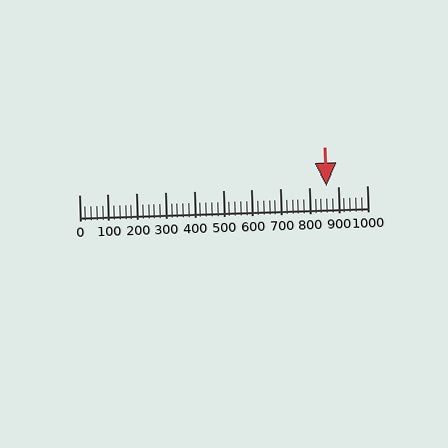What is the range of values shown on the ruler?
The ruler shows values from 0 to 1000.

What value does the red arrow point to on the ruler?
The red arrow points to approximately 860.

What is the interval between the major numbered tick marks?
The major tick marks are spaced 100 units apart.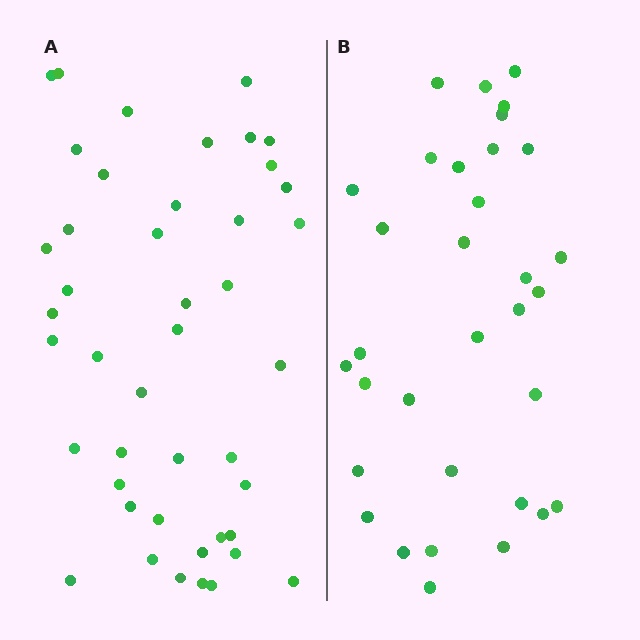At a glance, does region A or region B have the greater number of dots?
Region A (the left region) has more dots.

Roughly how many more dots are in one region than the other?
Region A has roughly 12 or so more dots than region B.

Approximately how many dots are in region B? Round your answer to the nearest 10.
About 30 dots. (The exact count is 33, which rounds to 30.)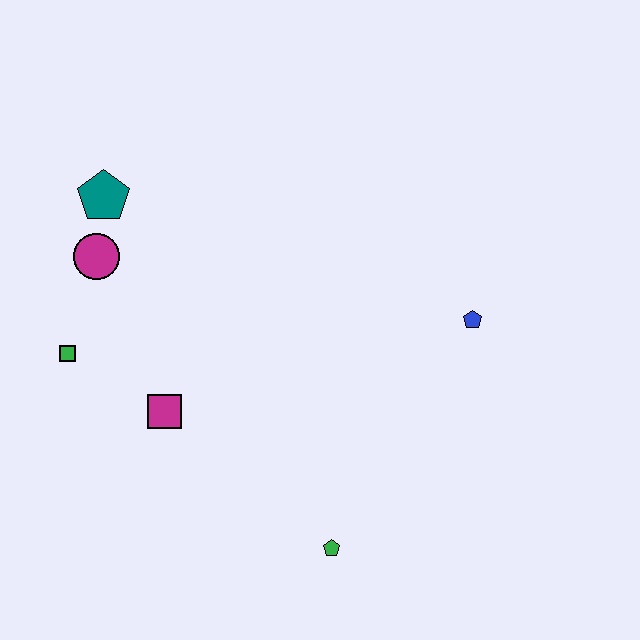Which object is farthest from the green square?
The blue pentagon is farthest from the green square.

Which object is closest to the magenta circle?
The teal pentagon is closest to the magenta circle.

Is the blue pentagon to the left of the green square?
No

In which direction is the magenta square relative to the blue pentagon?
The magenta square is to the left of the blue pentagon.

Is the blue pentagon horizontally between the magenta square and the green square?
No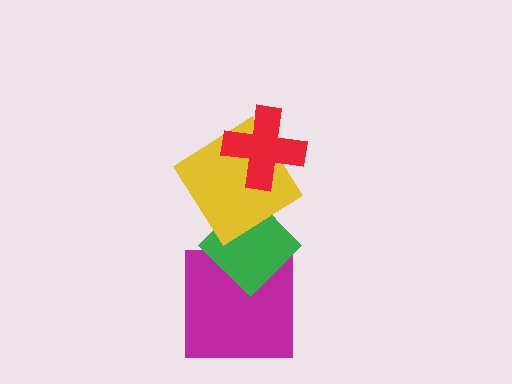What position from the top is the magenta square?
The magenta square is 4th from the top.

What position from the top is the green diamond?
The green diamond is 3rd from the top.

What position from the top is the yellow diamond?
The yellow diamond is 2nd from the top.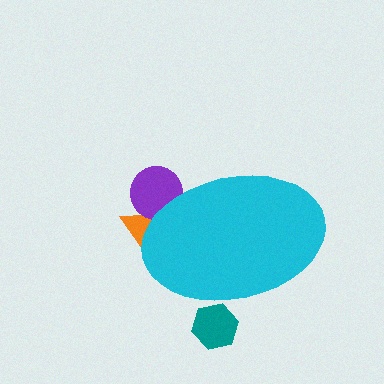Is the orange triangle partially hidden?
Yes, the orange triangle is partially hidden behind the cyan ellipse.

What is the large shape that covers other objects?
A cyan ellipse.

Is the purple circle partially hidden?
Yes, the purple circle is partially hidden behind the cyan ellipse.